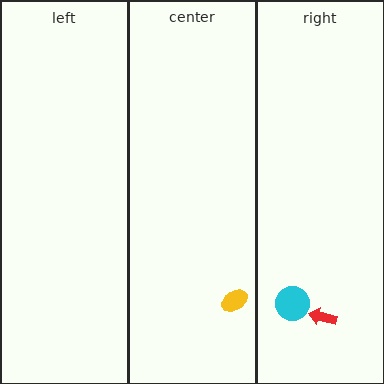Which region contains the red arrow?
The right region.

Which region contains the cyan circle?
The right region.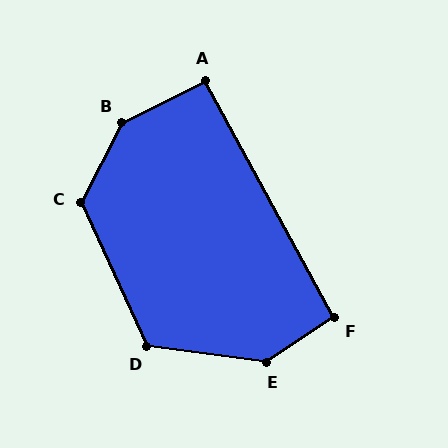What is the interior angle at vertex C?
Approximately 129 degrees (obtuse).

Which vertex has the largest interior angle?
B, at approximately 143 degrees.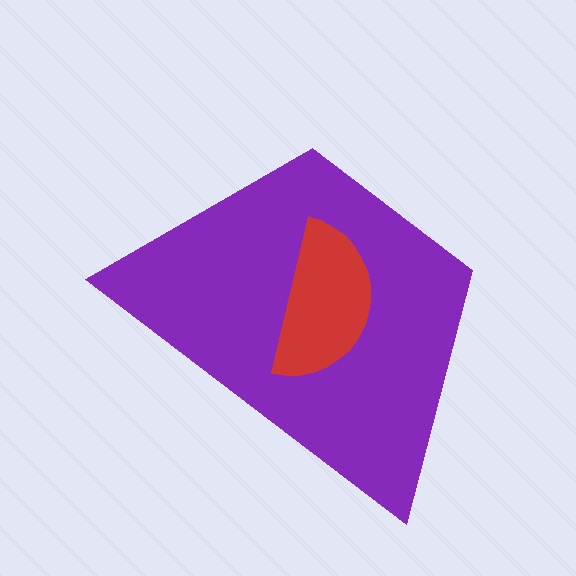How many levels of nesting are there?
2.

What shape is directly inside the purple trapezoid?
The red semicircle.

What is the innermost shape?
The red semicircle.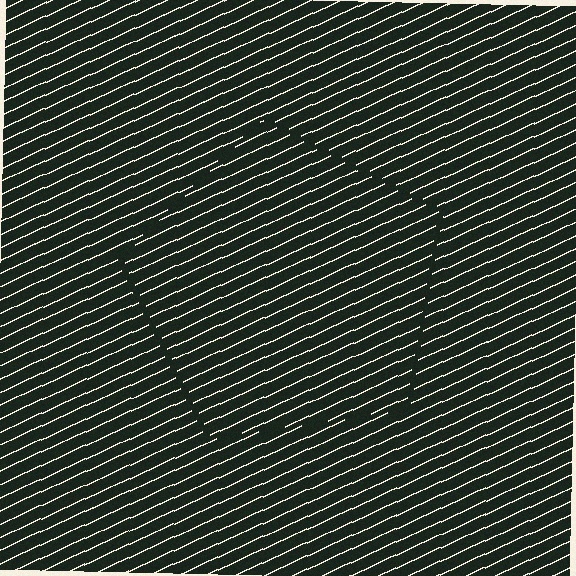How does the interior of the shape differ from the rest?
The interior of the shape contains the same grating, shifted by half a period — the contour is defined by the phase discontinuity where line-ends from the inner and outer gratings abut.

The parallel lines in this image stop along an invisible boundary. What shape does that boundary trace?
An illusory pentagon. The interior of the shape contains the same grating, shifted by half a period — the contour is defined by the phase discontinuity where line-ends from the inner and outer gratings abut.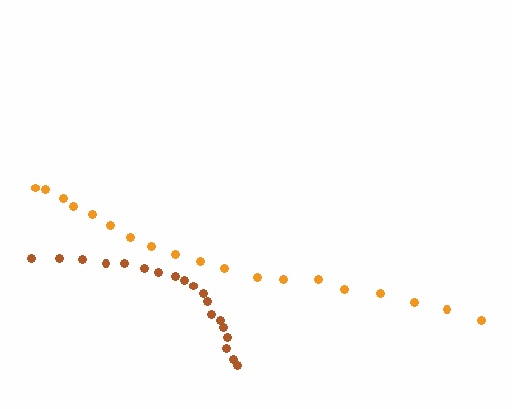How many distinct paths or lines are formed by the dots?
There are 2 distinct paths.